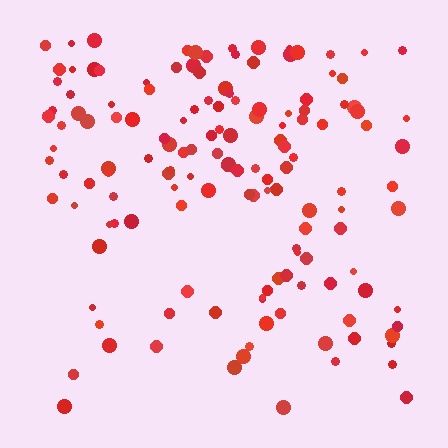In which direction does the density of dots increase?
From bottom to top, with the top side densest.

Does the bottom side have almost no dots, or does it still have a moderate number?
Still a moderate number, just noticeably fewer than the top.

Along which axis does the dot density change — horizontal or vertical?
Vertical.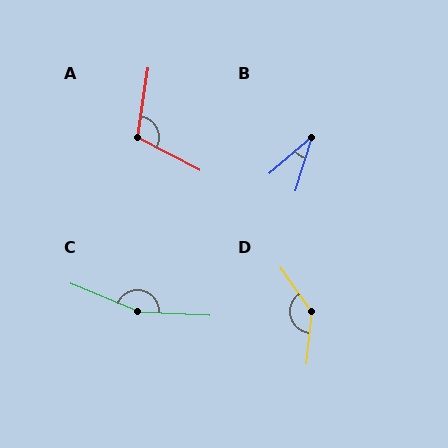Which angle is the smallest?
B, at approximately 32 degrees.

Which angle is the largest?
C, at approximately 161 degrees.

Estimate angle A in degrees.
Approximately 108 degrees.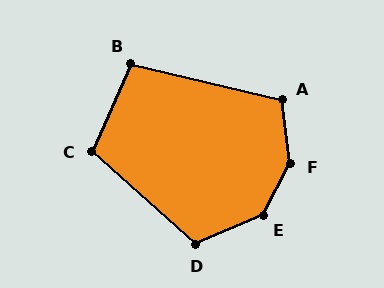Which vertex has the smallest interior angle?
B, at approximately 101 degrees.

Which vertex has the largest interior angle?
F, at approximately 144 degrees.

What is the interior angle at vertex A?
Approximately 111 degrees (obtuse).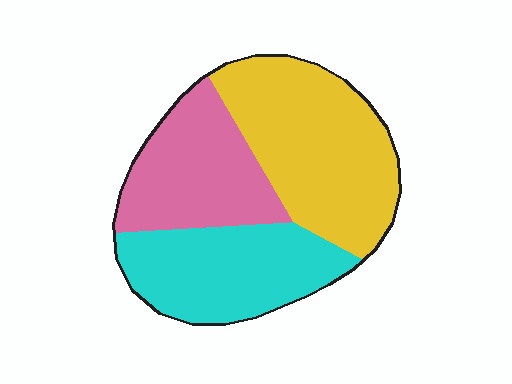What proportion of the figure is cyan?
Cyan covers about 30% of the figure.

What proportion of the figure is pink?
Pink covers about 30% of the figure.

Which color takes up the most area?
Yellow, at roughly 40%.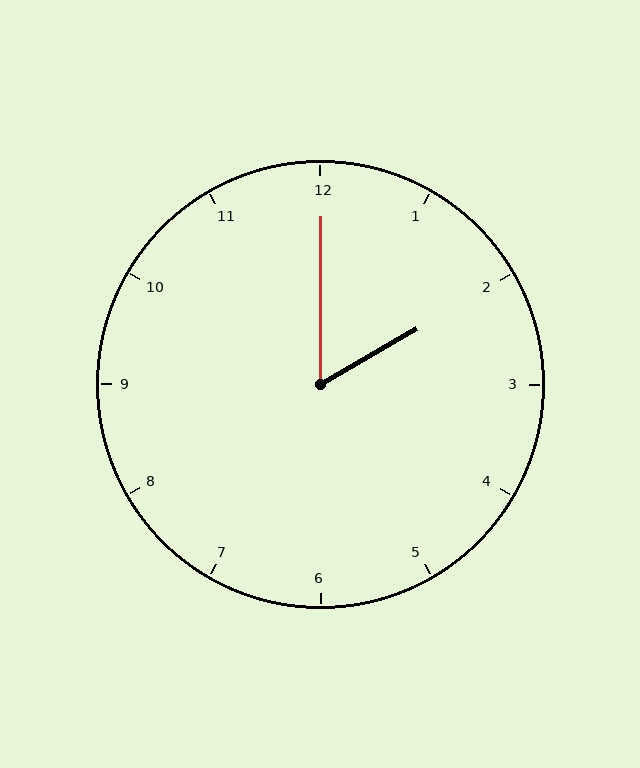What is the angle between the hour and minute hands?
Approximately 60 degrees.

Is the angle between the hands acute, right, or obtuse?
It is acute.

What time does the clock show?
2:00.